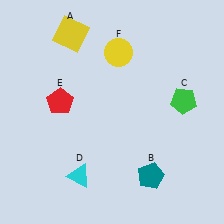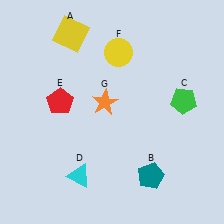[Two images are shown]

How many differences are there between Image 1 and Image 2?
There is 1 difference between the two images.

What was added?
An orange star (G) was added in Image 2.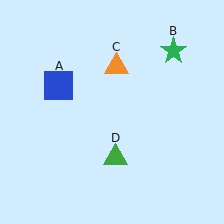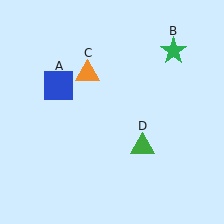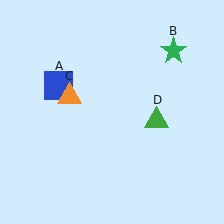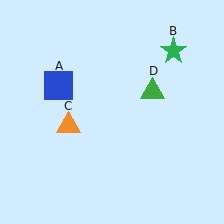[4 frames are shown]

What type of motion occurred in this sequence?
The orange triangle (object C), green triangle (object D) rotated counterclockwise around the center of the scene.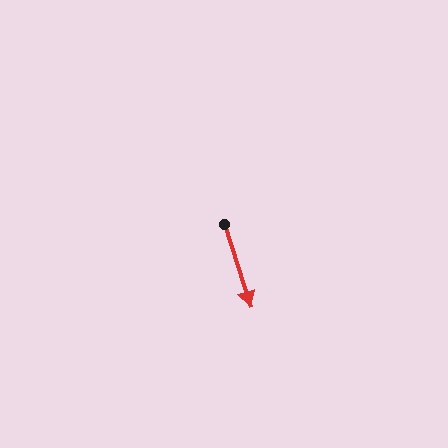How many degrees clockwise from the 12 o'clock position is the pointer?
Approximately 162 degrees.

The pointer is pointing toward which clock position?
Roughly 5 o'clock.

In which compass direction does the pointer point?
South.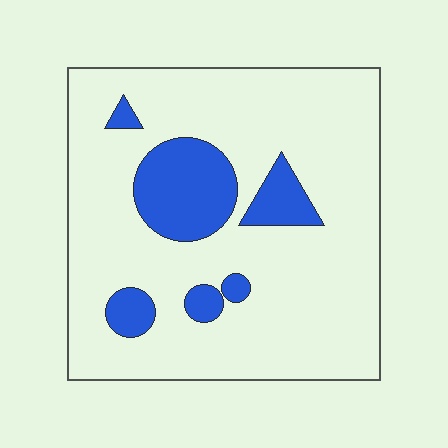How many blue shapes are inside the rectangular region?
6.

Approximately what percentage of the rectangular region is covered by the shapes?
Approximately 15%.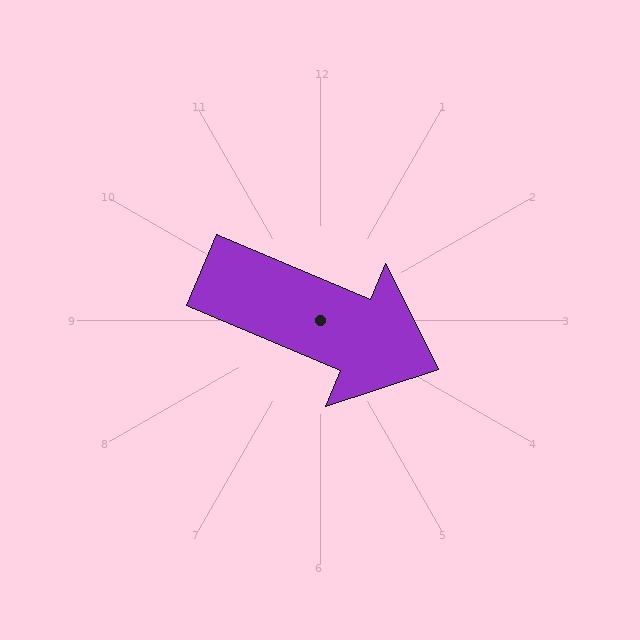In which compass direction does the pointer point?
Southeast.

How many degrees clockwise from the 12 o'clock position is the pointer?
Approximately 113 degrees.